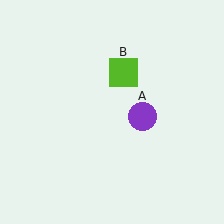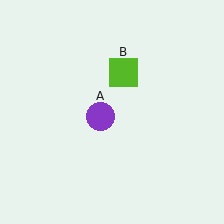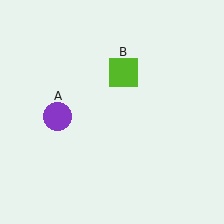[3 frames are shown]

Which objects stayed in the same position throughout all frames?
Lime square (object B) remained stationary.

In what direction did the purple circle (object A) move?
The purple circle (object A) moved left.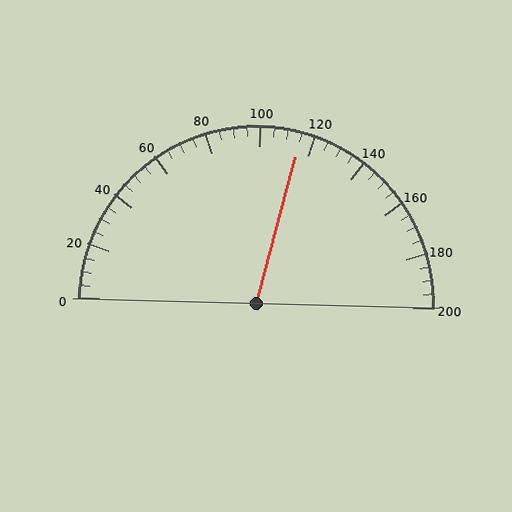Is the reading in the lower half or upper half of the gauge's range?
The reading is in the upper half of the range (0 to 200).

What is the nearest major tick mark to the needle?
The nearest major tick mark is 120.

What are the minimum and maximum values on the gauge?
The gauge ranges from 0 to 200.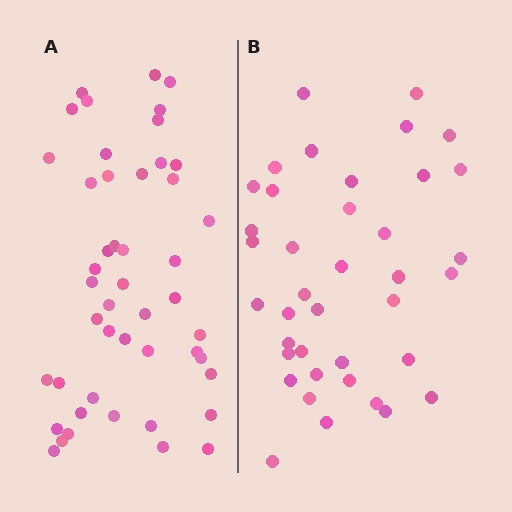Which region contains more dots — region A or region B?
Region A (the left region) has more dots.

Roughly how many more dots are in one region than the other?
Region A has roughly 8 or so more dots than region B.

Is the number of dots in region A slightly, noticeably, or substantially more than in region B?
Region A has only slightly more — the two regions are fairly close. The ratio is roughly 1.2 to 1.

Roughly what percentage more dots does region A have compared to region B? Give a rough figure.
About 20% more.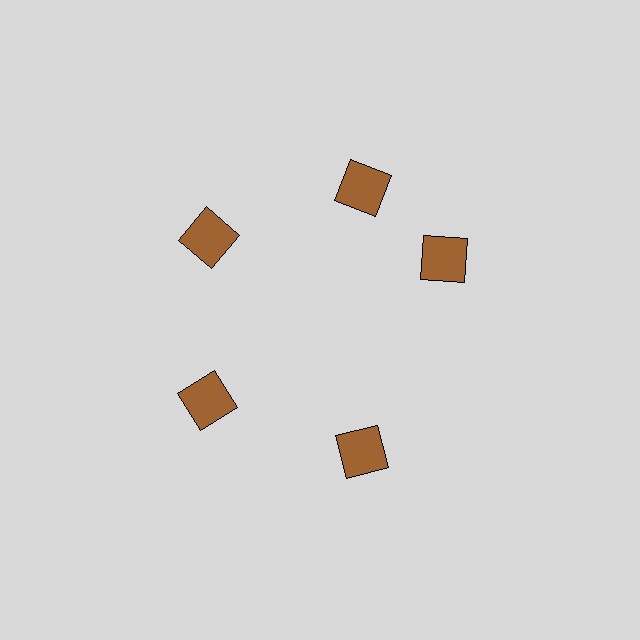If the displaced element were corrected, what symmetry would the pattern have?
It would have 5-fold rotational symmetry — the pattern would map onto itself every 72 degrees.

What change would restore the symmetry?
The symmetry would be restored by rotating it back into even spacing with its neighbors so that all 5 squares sit at equal angles and equal distance from the center.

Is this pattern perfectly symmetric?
No. The 5 brown squares are arranged in a ring, but one element near the 3 o'clock position is rotated out of alignment along the ring, breaking the 5-fold rotational symmetry.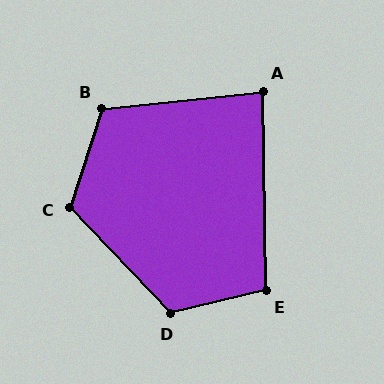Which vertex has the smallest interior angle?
A, at approximately 85 degrees.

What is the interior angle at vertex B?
Approximately 114 degrees (obtuse).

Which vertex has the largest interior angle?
D, at approximately 120 degrees.